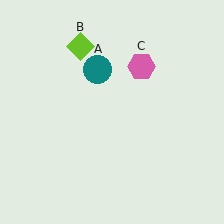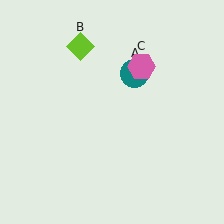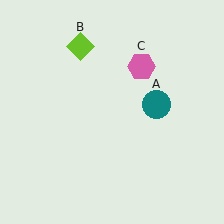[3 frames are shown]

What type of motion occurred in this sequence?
The teal circle (object A) rotated clockwise around the center of the scene.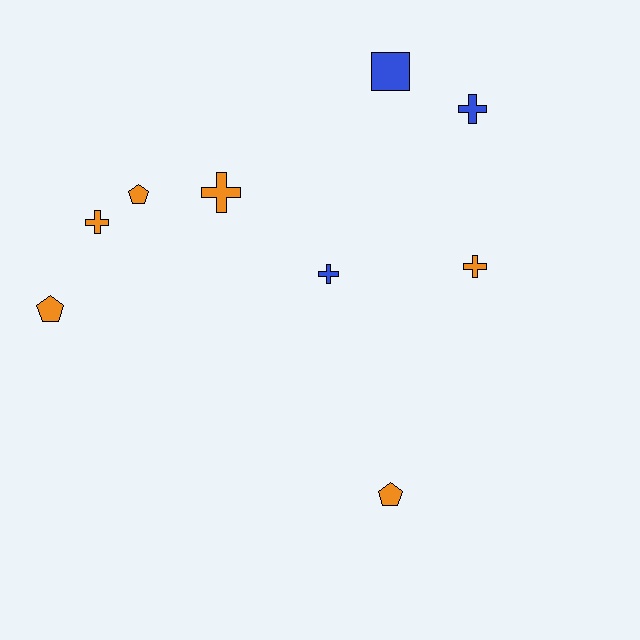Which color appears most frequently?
Orange, with 6 objects.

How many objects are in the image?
There are 9 objects.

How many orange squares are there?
There are no orange squares.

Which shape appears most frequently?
Cross, with 5 objects.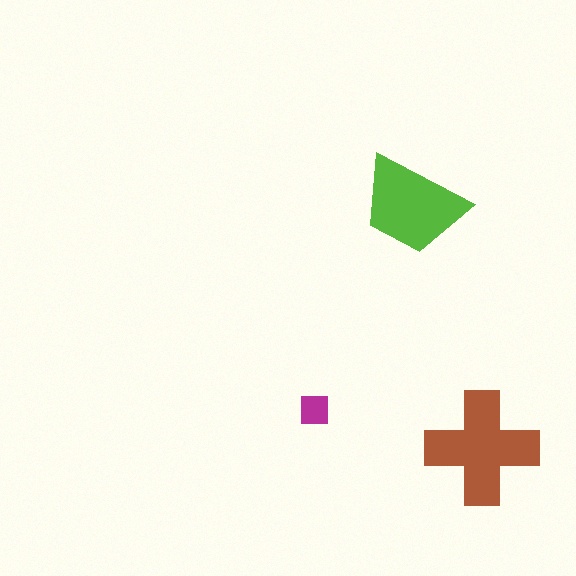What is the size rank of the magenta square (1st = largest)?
3rd.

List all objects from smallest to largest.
The magenta square, the lime trapezoid, the brown cross.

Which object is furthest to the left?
The magenta square is leftmost.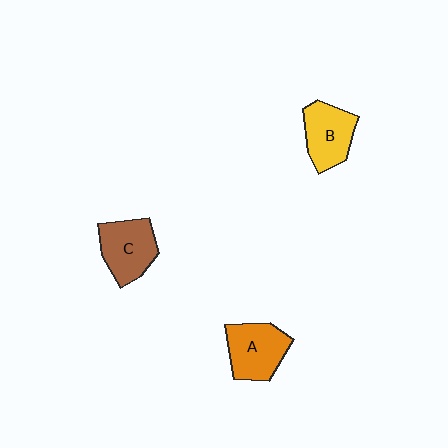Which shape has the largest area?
Shape A (orange).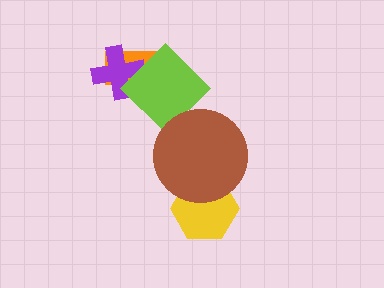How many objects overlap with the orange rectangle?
2 objects overlap with the orange rectangle.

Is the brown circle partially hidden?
No, no other shape covers it.